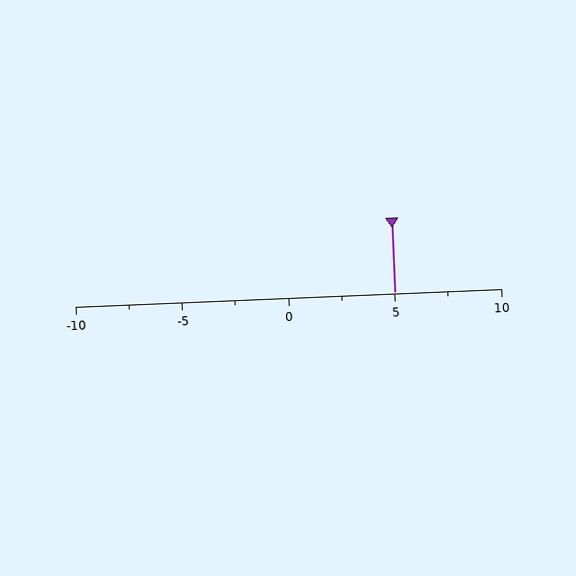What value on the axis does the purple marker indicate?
The marker indicates approximately 5.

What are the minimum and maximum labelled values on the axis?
The axis runs from -10 to 10.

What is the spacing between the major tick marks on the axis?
The major ticks are spaced 5 apart.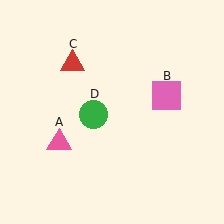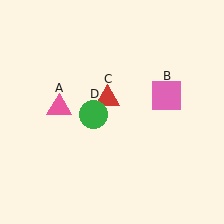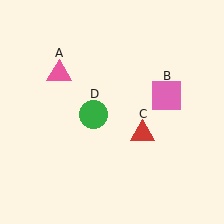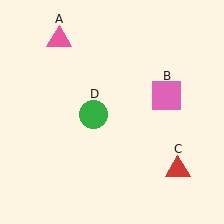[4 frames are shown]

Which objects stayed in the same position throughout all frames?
Pink square (object B) and green circle (object D) remained stationary.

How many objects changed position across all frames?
2 objects changed position: pink triangle (object A), red triangle (object C).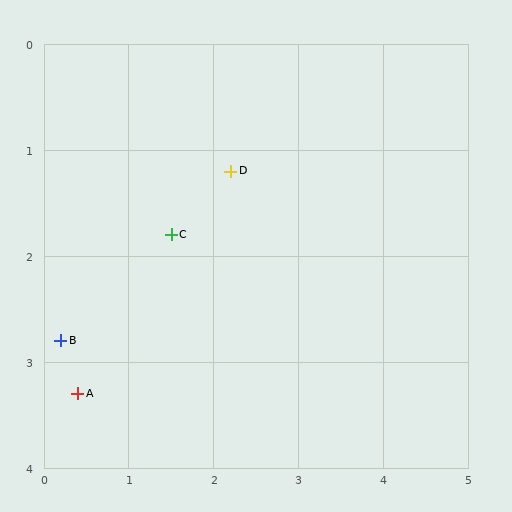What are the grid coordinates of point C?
Point C is at approximately (1.5, 1.8).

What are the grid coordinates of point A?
Point A is at approximately (0.4, 3.3).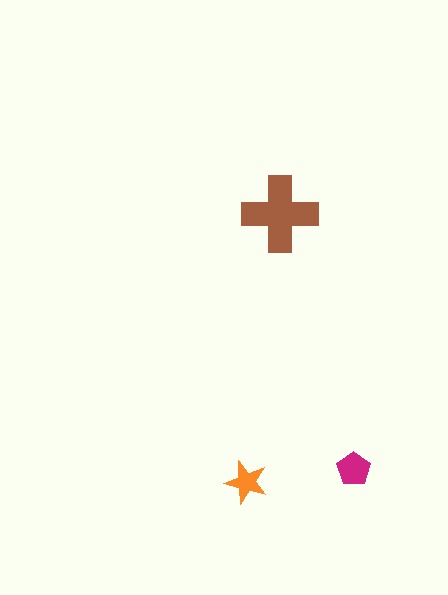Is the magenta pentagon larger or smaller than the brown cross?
Smaller.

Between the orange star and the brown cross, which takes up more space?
The brown cross.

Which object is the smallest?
The orange star.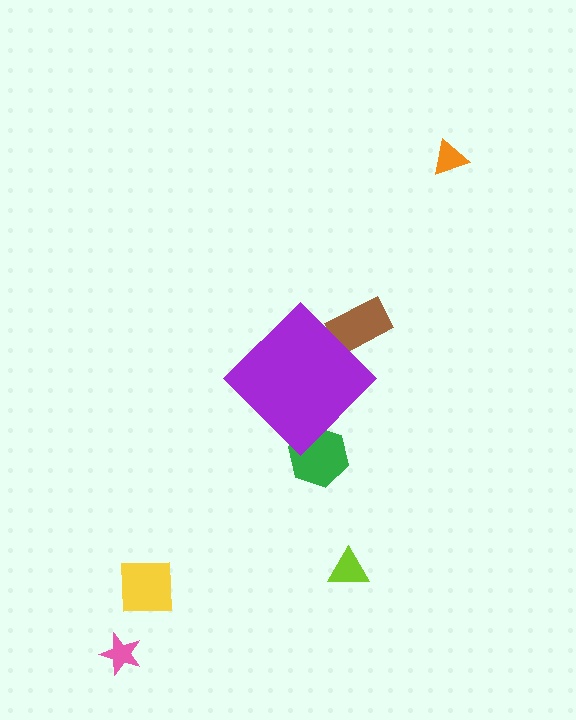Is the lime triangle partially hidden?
No, the lime triangle is fully visible.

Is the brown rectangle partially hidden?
Yes, the brown rectangle is partially hidden behind the purple diamond.